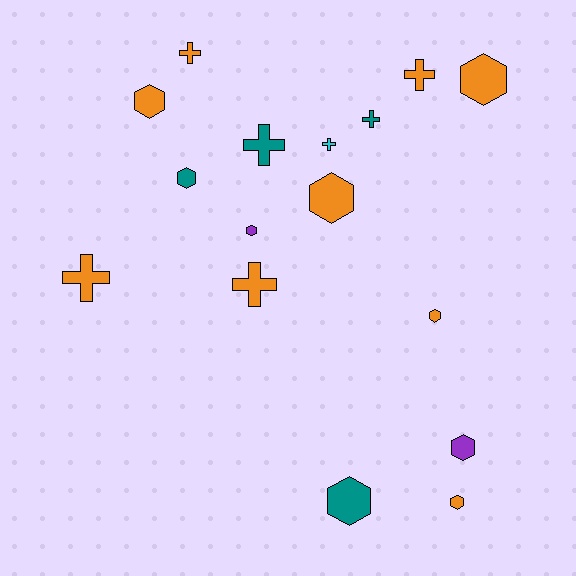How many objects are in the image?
There are 16 objects.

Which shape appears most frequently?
Hexagon, with 9 objects.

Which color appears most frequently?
Orange, with 9 objects.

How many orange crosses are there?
There are 4 orange crosses.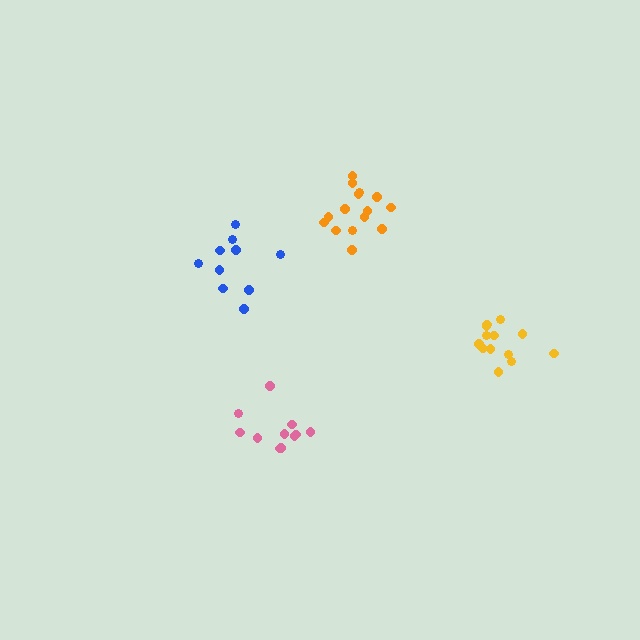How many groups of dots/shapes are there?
There are 4 groups.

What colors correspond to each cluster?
The clusters are colored: yellow, orange, pink, blue.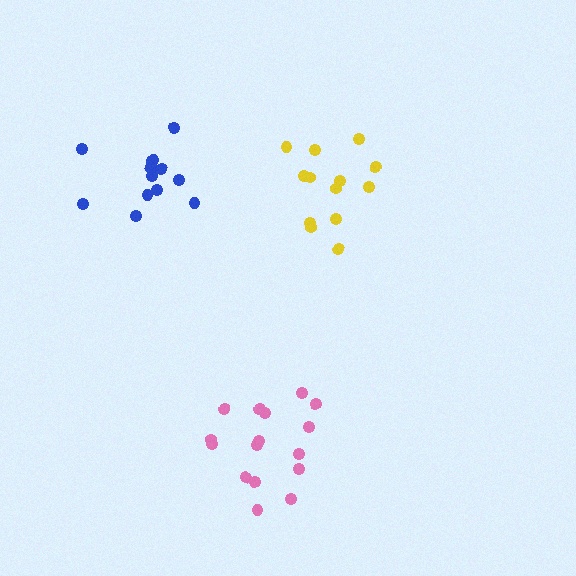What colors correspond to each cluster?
The clusters are colored: pink, yellow, blue.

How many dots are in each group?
Group 1: 16 dots, Group 2: 13 dots, Group 3: 13 dots (42 total).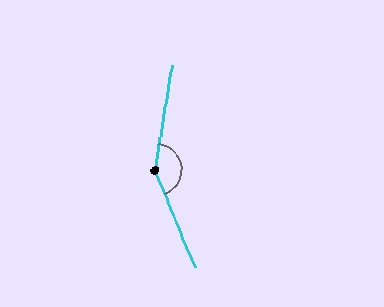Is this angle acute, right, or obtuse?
It is obtuse.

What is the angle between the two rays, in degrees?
Approximately 148 degrees.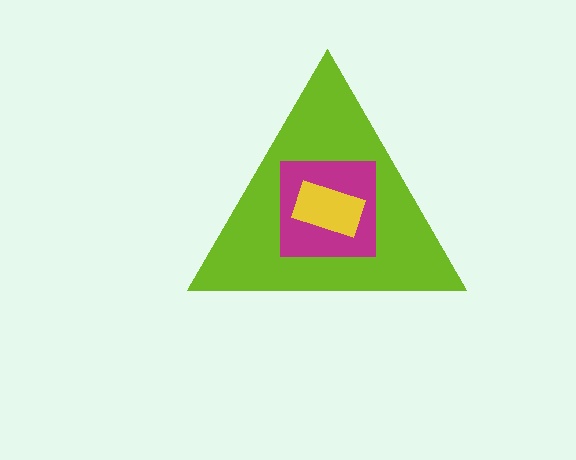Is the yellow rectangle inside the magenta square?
Yes.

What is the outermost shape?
The lime triangle.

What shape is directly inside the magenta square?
The yellow rectangle.